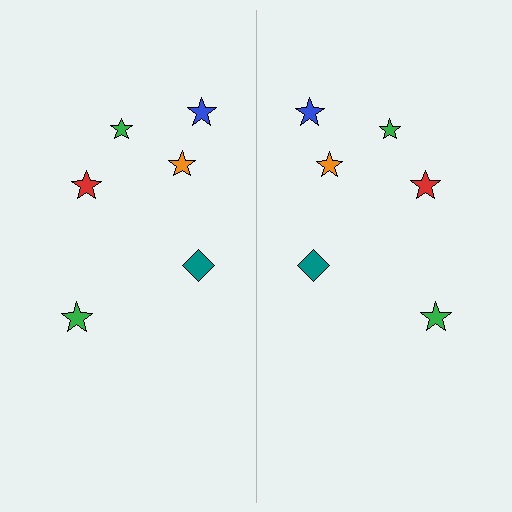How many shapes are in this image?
There are 12 shapes in this image.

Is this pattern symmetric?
Yes, this pattern has bilateral (reflection) symmetry.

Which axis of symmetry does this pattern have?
The pattern has a vertical axis of symmetry running through the center of the image.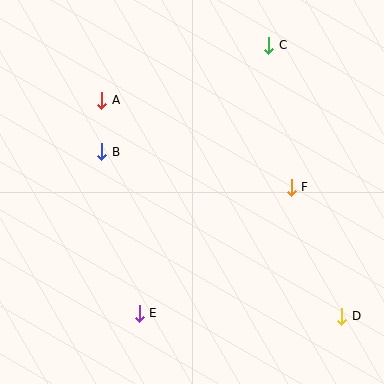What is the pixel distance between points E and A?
The distance between E and A is 216 pixels.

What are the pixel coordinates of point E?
Point E is at (139, 313).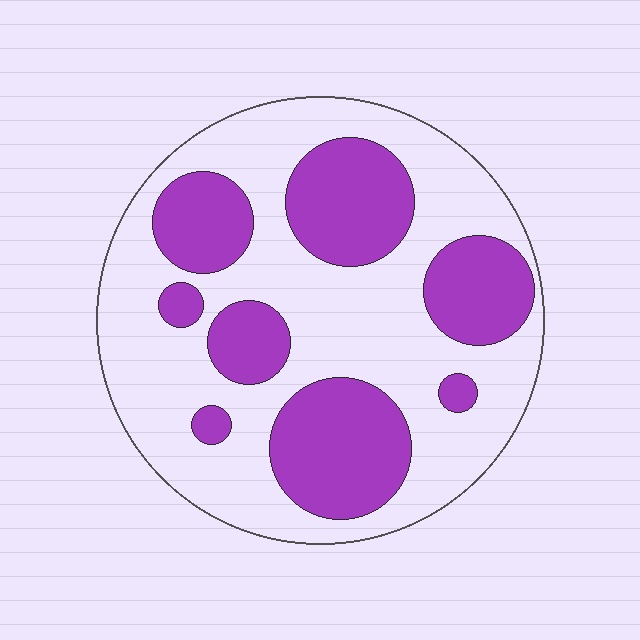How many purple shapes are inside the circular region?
8.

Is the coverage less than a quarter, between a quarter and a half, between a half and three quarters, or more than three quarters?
Between a quarter and a half.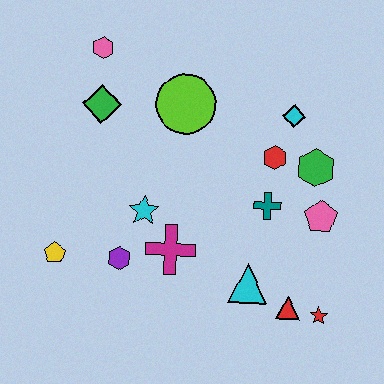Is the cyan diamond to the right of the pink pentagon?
No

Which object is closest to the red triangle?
The red star is closest to the red triangle.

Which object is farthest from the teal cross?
The pink hexagon is farthest from the teal cross.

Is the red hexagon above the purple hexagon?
Yes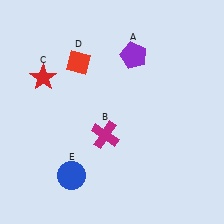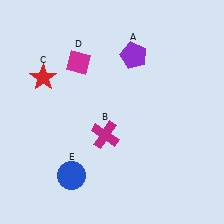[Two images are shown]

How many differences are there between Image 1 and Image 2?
There is 1 difference between the two images.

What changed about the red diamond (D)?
In Image 1, D is red. In Image 2, it changed to magenta.